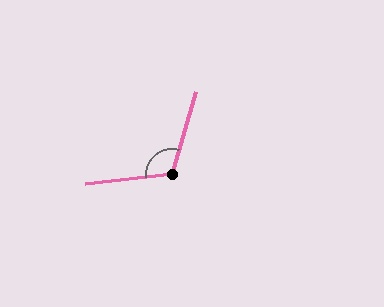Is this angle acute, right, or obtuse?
It is obtuse.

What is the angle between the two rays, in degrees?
Approximately 113 degrees.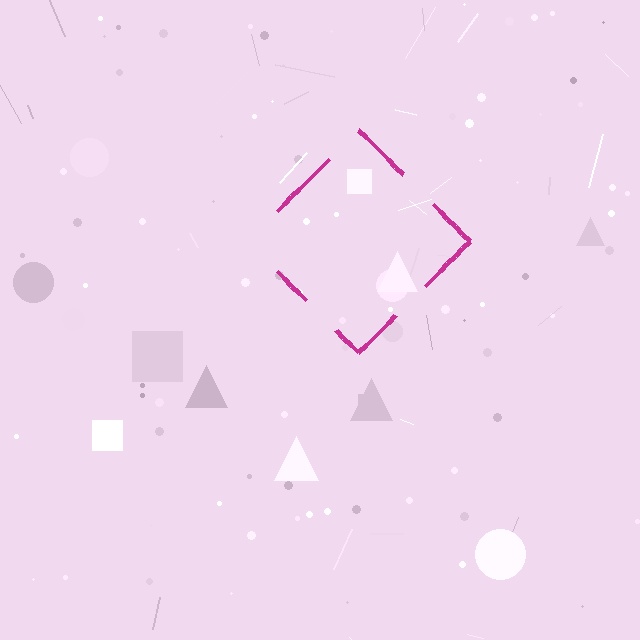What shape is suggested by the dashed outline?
The dashed outline suggests a diamond.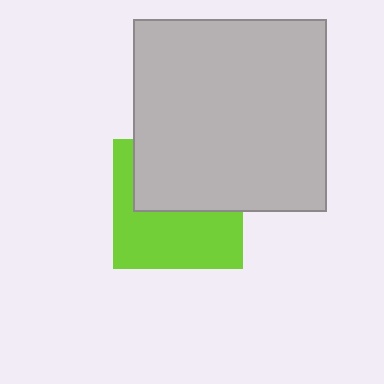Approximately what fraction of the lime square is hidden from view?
Roughly 47% of the lime square is hidden behind the light gray square.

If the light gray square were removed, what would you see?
You would see the complete lime square.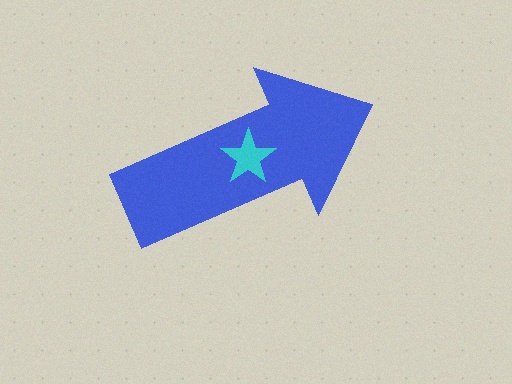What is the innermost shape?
The cyan star.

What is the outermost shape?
The blue arrow.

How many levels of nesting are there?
2.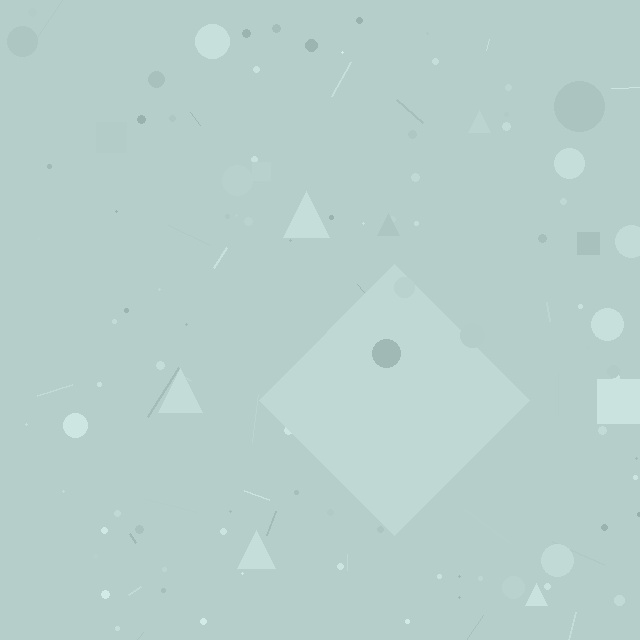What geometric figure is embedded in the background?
A diamond is embedded in the background.